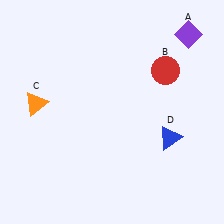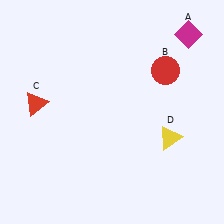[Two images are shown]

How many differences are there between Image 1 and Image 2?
There are 3 differences between the two images.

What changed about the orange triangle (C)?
In Image 1, C is orange. In Image 2, it changed to red.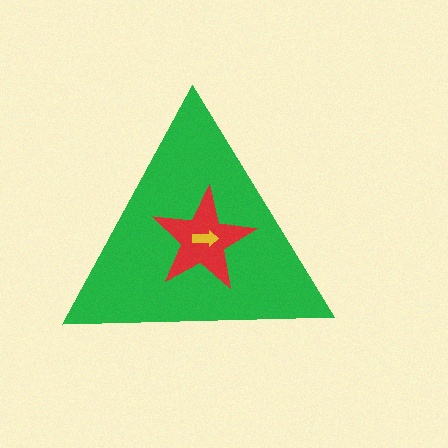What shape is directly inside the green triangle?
The red star.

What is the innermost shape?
The yellow arrow.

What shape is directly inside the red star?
The yellow arrow.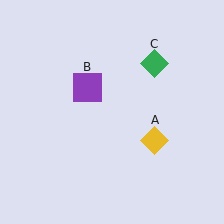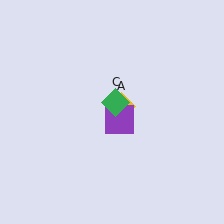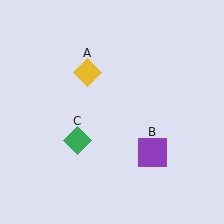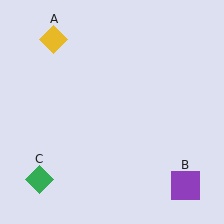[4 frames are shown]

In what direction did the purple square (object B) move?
The purple square (object B) moved down and to the right.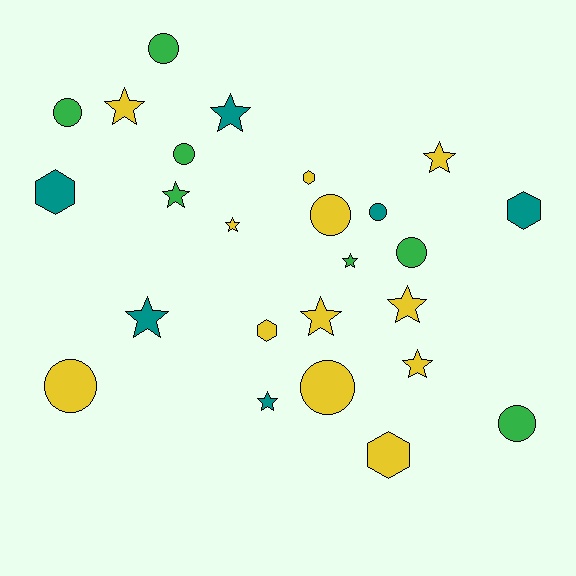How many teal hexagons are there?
There are 2 teal hexagons.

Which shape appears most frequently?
Star, with 11 objects.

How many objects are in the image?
There are 25 objects.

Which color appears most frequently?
Yellow, with 12 objects.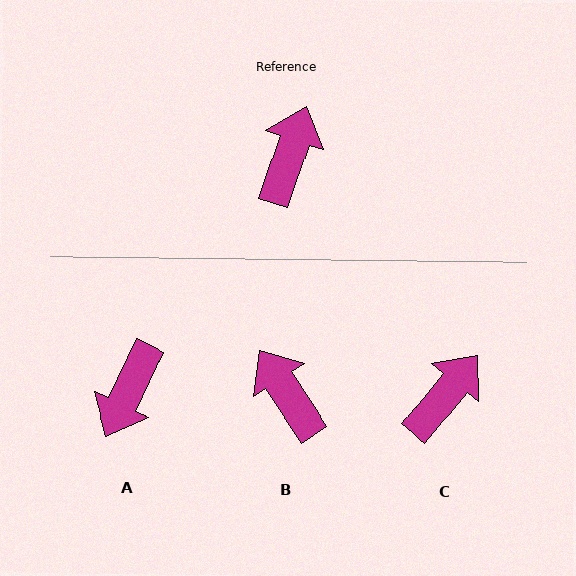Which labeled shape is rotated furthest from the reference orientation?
A, about 173 degrees away.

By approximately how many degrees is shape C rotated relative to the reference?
Approximately 20 degrees clockwise.